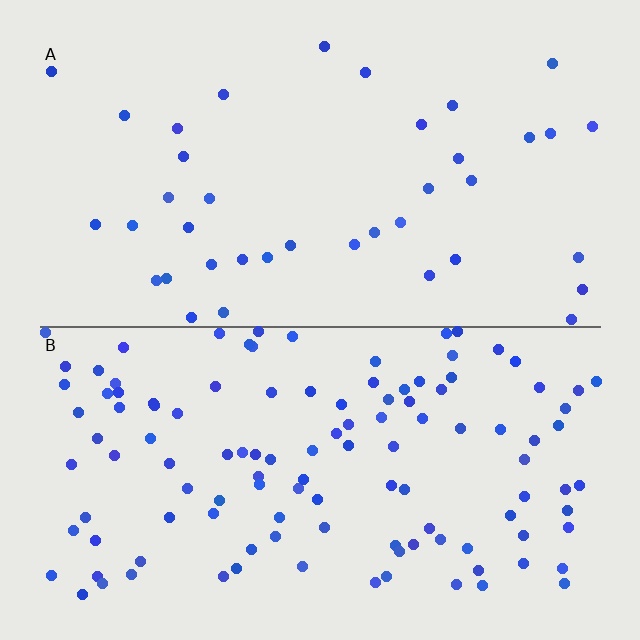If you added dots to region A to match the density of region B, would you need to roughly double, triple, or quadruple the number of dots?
Approximately triple.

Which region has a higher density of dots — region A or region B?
B (the bottom).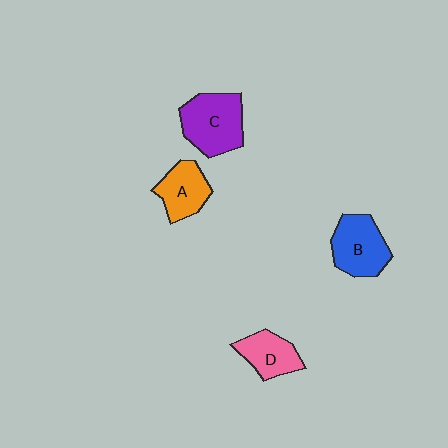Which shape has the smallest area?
Shape D (pink).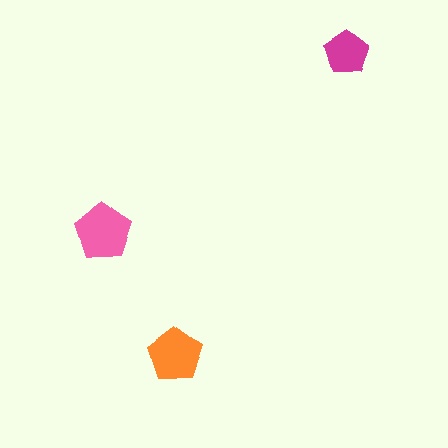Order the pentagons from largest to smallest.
the pink one, the orange one, the magenta one.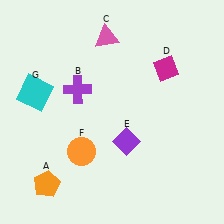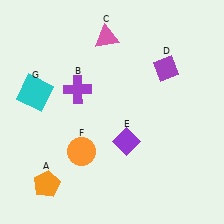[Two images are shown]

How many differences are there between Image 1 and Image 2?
There is 1 difference between the two images.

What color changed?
The diamond (D) changed from magenta in Image 1 to purple in Image 2.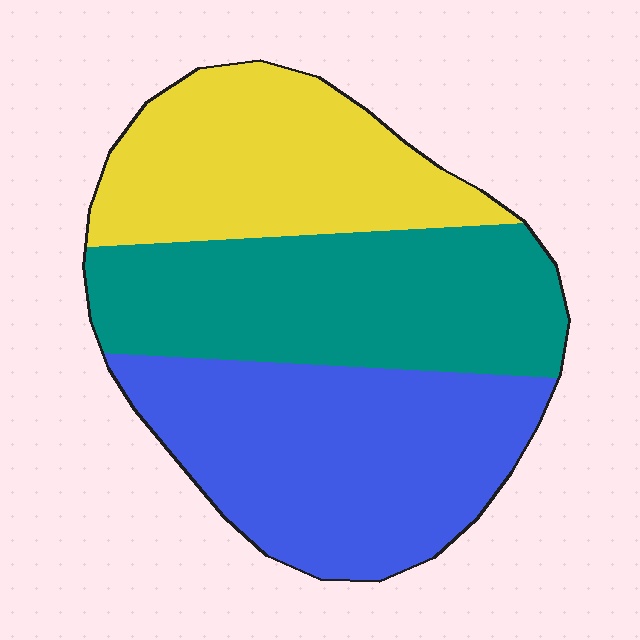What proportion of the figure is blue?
Blue takes up between a quarter and a half of the figure.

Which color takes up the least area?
Yellow, at roughly 30%.